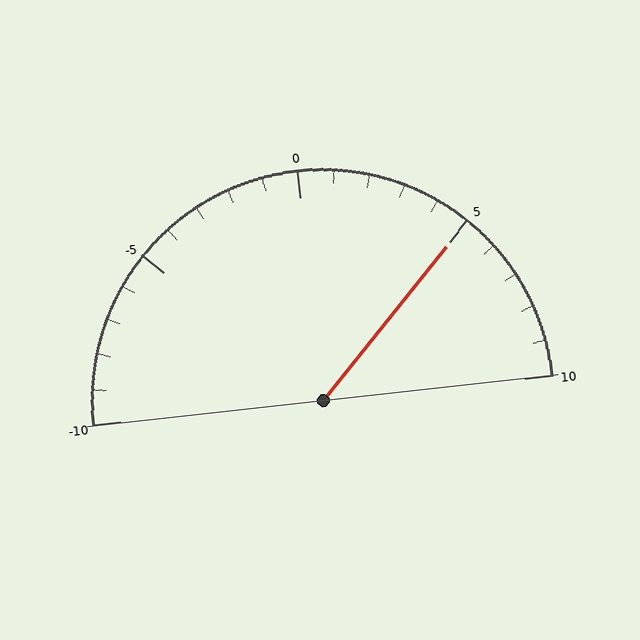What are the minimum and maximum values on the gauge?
The gauge ranges from -10 to 10.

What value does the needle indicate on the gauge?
The needle indicates approximately 5.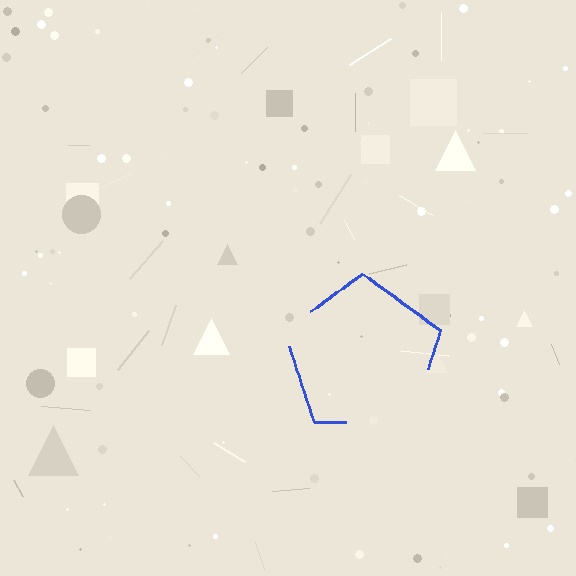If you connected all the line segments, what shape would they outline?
They would outline a pentagon.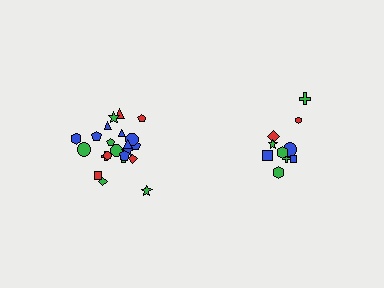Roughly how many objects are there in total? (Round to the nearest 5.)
Roughly 30 objects in total.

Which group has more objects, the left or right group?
The left group.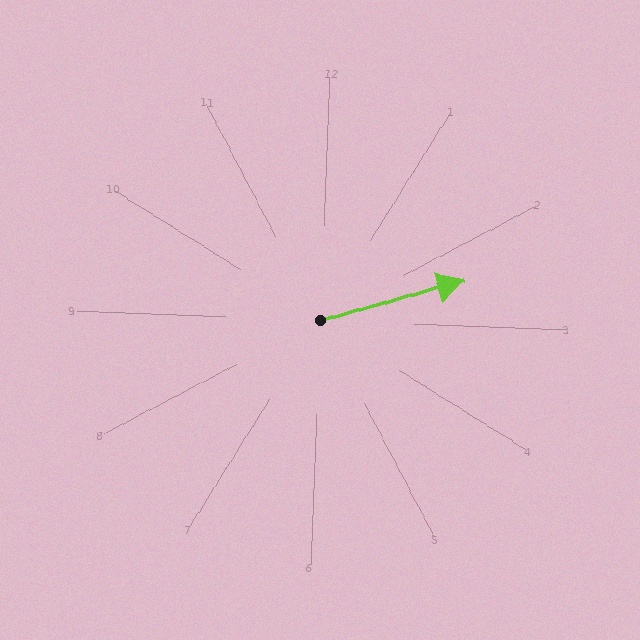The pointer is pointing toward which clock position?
Roughly 2 o'clock.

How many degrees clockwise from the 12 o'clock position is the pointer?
Approximately 72 degrees.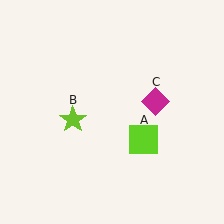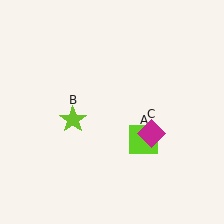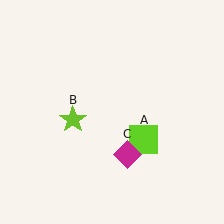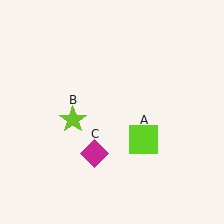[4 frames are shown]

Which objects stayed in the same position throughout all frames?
Lime square (object A) and lime star (object B) remained stationary.